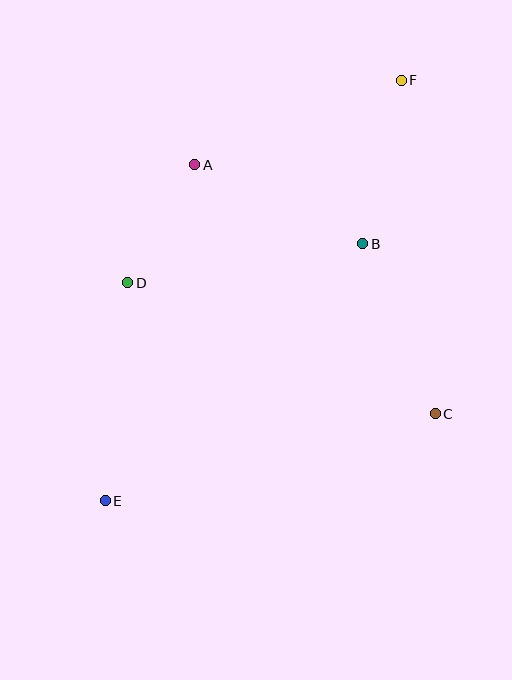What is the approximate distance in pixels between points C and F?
The distance between C and F is approximately 335 pixels.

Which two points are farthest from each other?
Points E and F are farthest from each other.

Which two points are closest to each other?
Points A and D are closest to each other.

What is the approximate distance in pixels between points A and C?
The distance between A and C is approximately 346 pixels.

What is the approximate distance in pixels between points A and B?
The distance between A and B is approximately 185 pixels.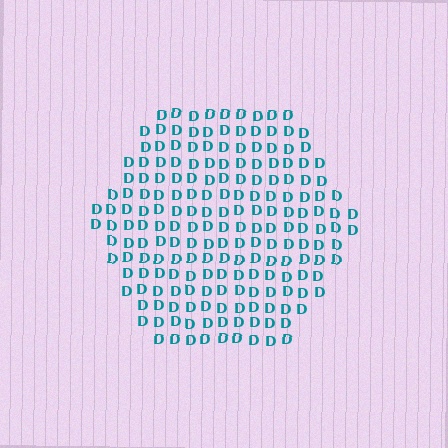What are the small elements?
The small elements are letter D's.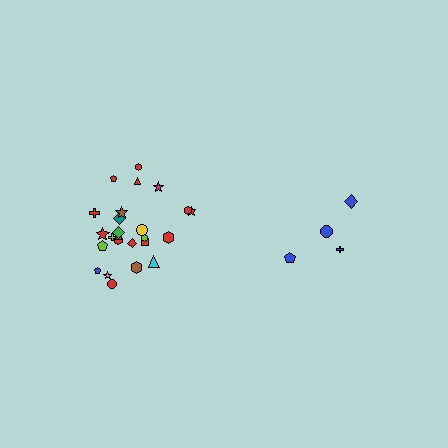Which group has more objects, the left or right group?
The left group.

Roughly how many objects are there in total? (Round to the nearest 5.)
Roughly 30 objects in total.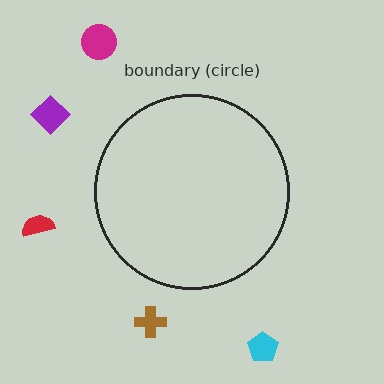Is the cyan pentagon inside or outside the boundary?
Outside.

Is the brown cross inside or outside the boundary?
Outside.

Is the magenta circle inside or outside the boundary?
Outside.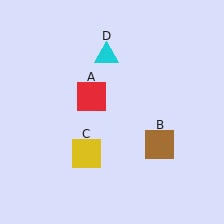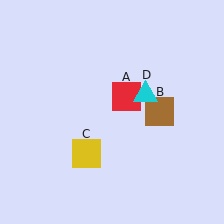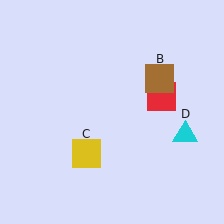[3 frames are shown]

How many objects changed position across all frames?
3 objects changed position: red square (object A), brown square (object B), cyan triangle (object D).